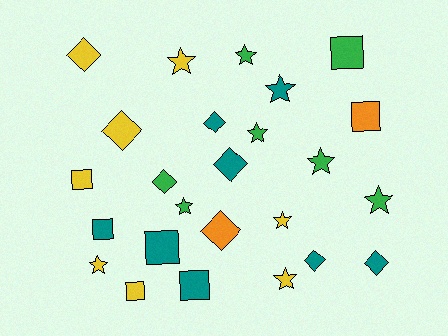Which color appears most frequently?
Teal, with 8 objects.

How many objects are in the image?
There are 25 objects.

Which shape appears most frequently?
Star, with 10 objects.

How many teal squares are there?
There are 3 teal squares.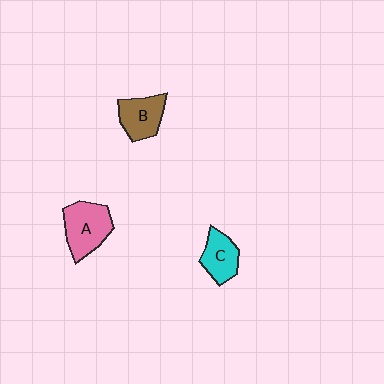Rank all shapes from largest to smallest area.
From largest to smallest: A (pink), B (brown), C (cyan).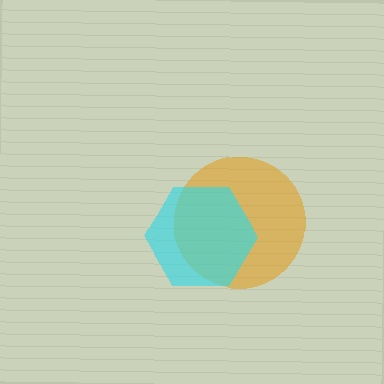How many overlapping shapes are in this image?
There are 2 overlapping shapes in the image.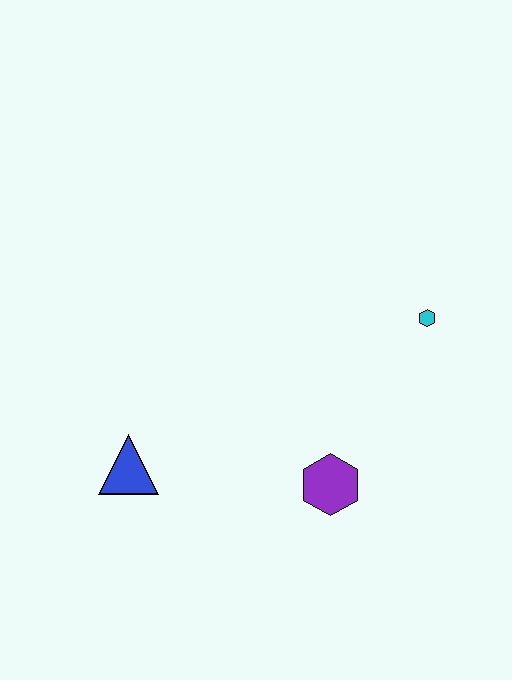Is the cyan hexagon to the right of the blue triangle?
Yes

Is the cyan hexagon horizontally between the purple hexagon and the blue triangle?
No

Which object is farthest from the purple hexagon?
The blue triangle is farthest from the purple hexagon.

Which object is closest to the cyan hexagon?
The purple hexagon is closest to the cyan hexagon.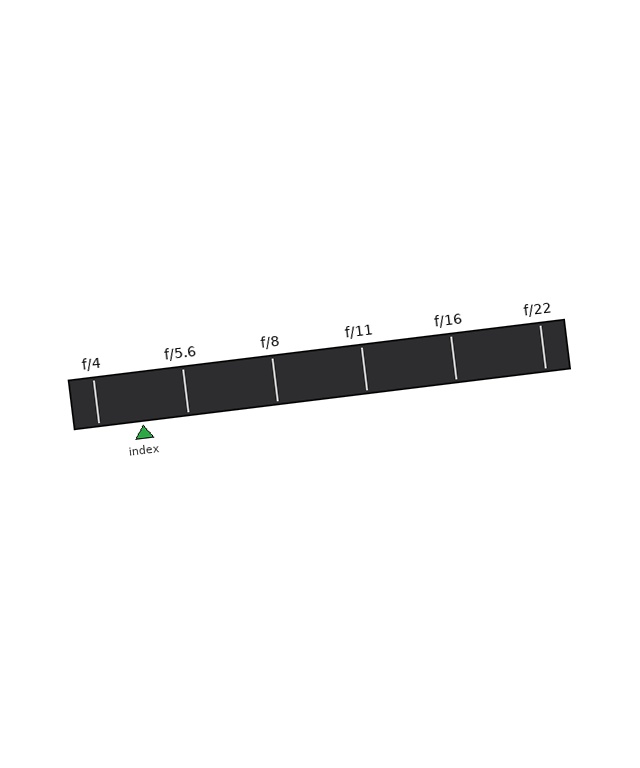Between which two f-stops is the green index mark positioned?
The index mark is between f/4 and f/5.6.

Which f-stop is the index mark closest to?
The index mark is closest to f/4.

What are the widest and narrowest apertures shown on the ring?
The widest aperture shown is f/4 and the narrowest is f/22.